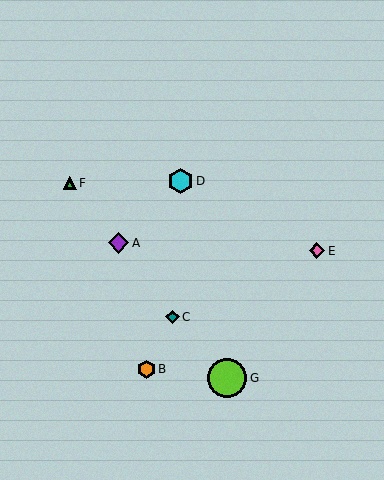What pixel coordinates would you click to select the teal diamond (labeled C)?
Click at (173, 317) to select the teal diamond C.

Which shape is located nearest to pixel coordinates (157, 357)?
The orange hexagon (labeled B) at (147, 369) is nearest to that location.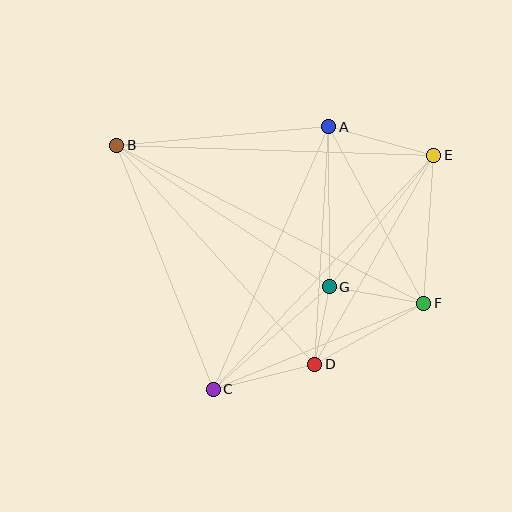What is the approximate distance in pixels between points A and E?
The distance between A and E is approximately 109 pixels.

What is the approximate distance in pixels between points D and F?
The distance between D and F is approximately 125 pixels.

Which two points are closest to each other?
Points D and G are closest to each other.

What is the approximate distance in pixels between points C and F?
The distance between C and F is approximately 227 pixels.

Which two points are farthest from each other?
Points B and F are farthest from each other.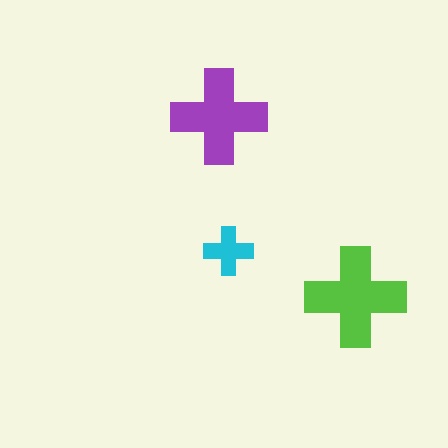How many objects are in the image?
There are 3 objects in the image.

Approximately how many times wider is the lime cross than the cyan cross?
About 2 times wider.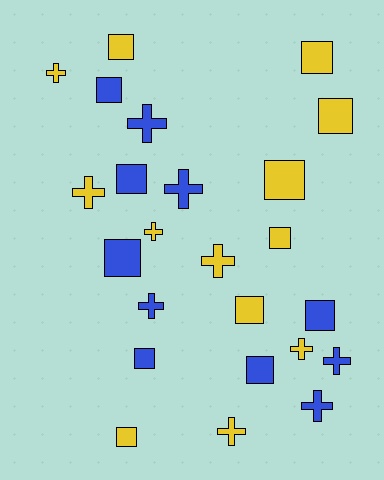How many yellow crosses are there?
There are 6 yellow crosses.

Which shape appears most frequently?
Square, with 13 objects.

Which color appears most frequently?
Yellow, with 13 objects.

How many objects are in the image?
There are 24 objects.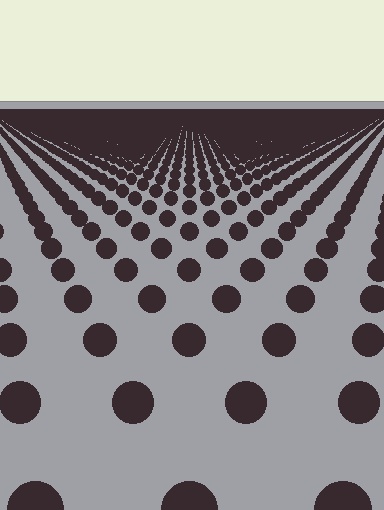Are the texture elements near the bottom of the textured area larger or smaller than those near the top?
Larger. Near the bottom, elements are closer to the viewer and appear at a bigger on-screen size.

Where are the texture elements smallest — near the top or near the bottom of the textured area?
Near the top.